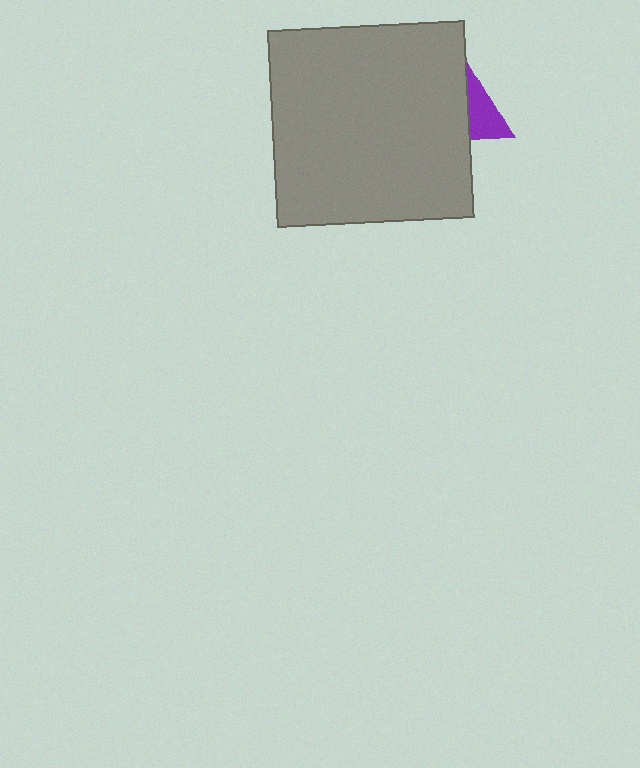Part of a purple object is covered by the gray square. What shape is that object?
It is a triangle.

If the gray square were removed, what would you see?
You would see the complete purple triangle.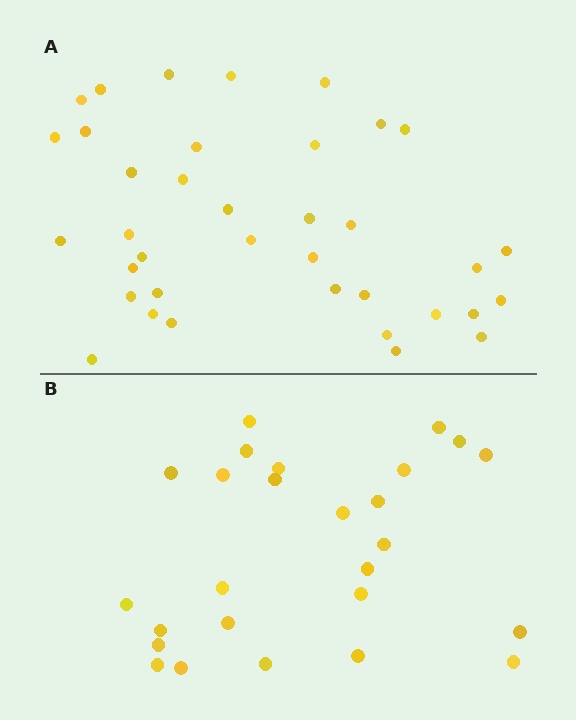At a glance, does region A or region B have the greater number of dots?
Region A (the top region) has more dots.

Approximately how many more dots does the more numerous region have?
Region A has roughly 12 or so more dots than region B.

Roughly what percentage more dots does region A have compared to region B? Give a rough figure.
About 40% more.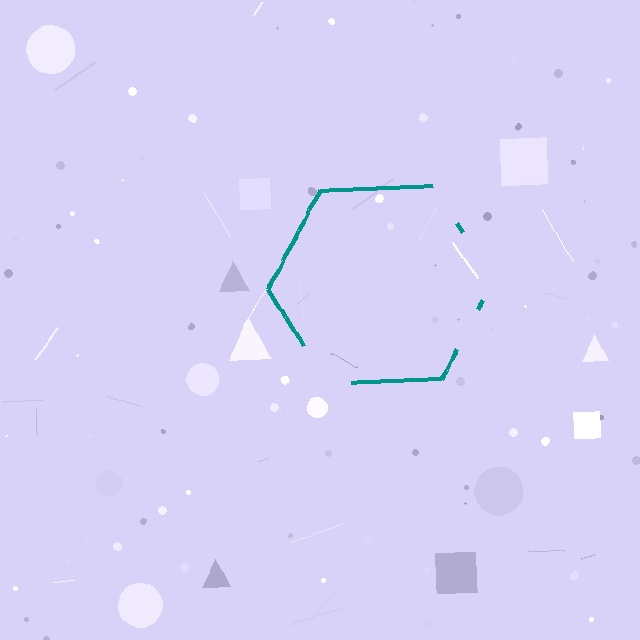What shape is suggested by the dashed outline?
The dashed outline suggests a hexagon.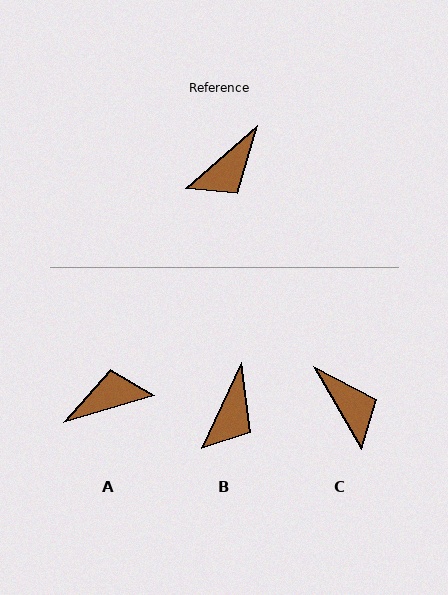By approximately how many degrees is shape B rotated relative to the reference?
Approximately 24 degrees counter-clockwise.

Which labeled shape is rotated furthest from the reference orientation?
A, about 155 degrees away.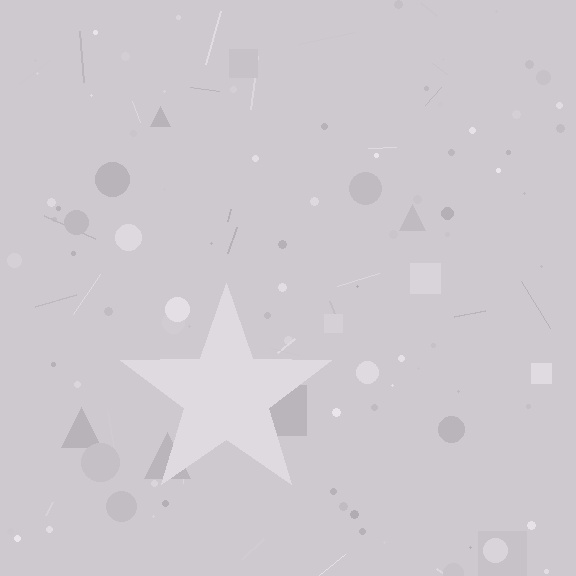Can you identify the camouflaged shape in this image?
The camouflaged shape is a star.